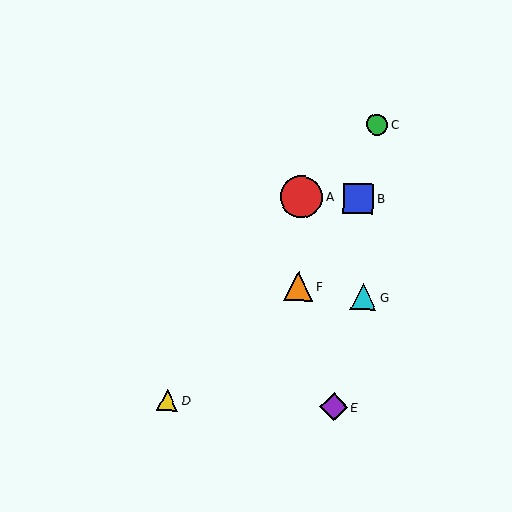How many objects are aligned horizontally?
2 objects (A, B) are aligned horizontally.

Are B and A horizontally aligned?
Yes, both are at y≈198.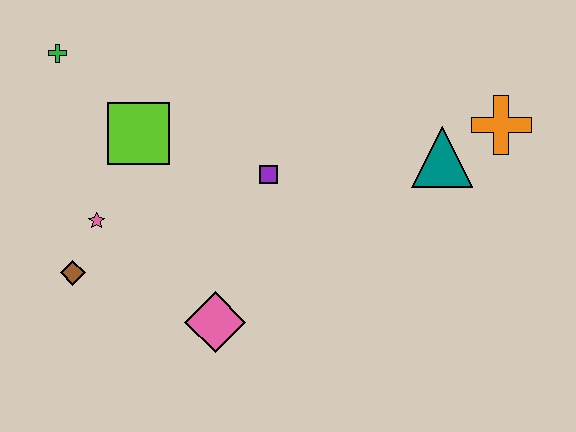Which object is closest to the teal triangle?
The orange cross is closest to the teal triangle.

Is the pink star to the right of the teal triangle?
No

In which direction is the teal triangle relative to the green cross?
The teal triangle is to the right of the green cross.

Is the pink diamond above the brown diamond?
No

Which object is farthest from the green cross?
The orange cross is farthest from the green cross.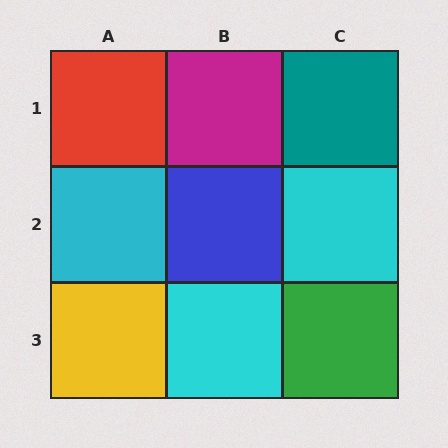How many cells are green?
1 cell is green.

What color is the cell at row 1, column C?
Teal.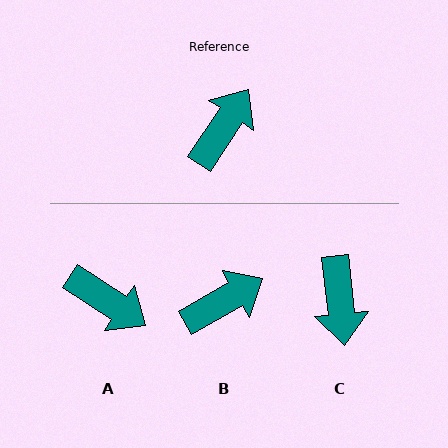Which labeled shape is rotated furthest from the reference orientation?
C, about 140 degrees away.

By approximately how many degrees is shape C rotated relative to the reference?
Approximately 140 degrees clockwise.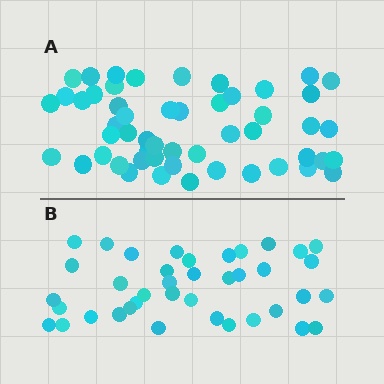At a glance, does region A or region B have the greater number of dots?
Region A (the top region) has more dots.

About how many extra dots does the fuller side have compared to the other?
Region A has approximately 15 more dots than region B.